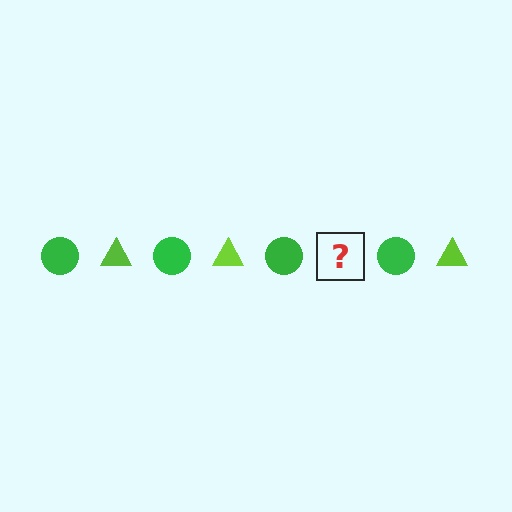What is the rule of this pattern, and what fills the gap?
The rule is that the pattern alternates between green circle and lime triangle. The gap should be filled with a lime triangle.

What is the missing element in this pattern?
The missing element is a lime triangle.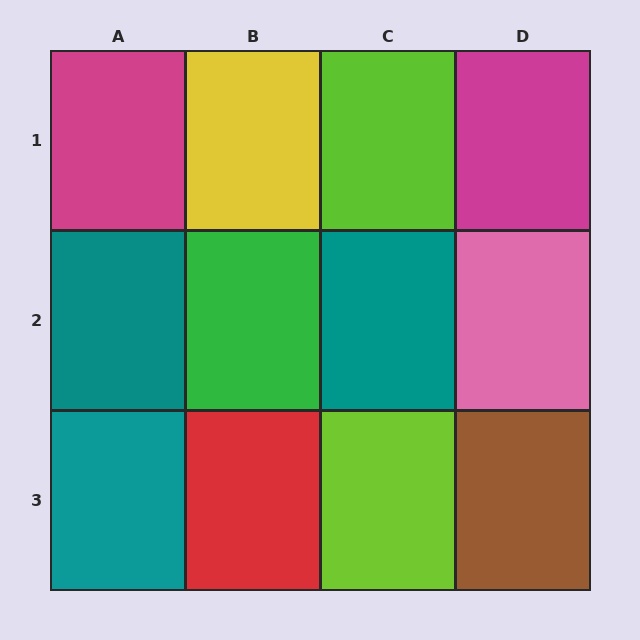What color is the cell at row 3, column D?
Brown.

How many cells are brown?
1 cell is brown.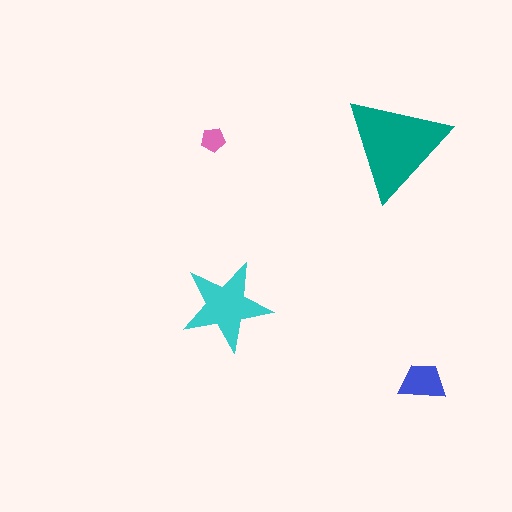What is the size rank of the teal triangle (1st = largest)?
1st.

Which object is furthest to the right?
The blue trapezoid is rightmost.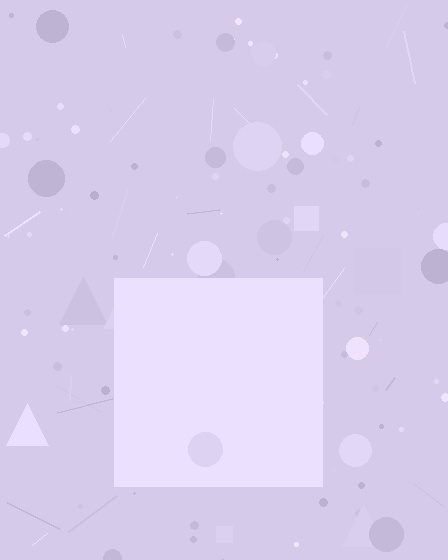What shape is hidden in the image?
A square is hidden in the image.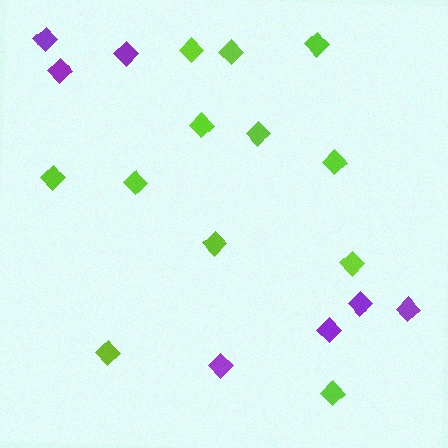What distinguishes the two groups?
There are 2 groups: one group of lime diamonds (12) and one group of purple diamonds (7).